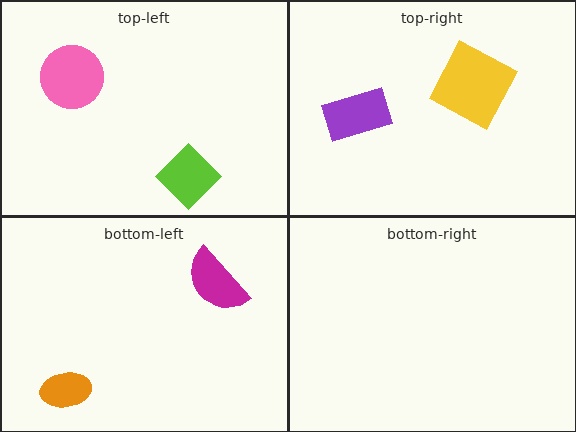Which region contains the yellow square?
The top-right region.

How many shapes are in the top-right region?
2.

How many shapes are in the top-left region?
2.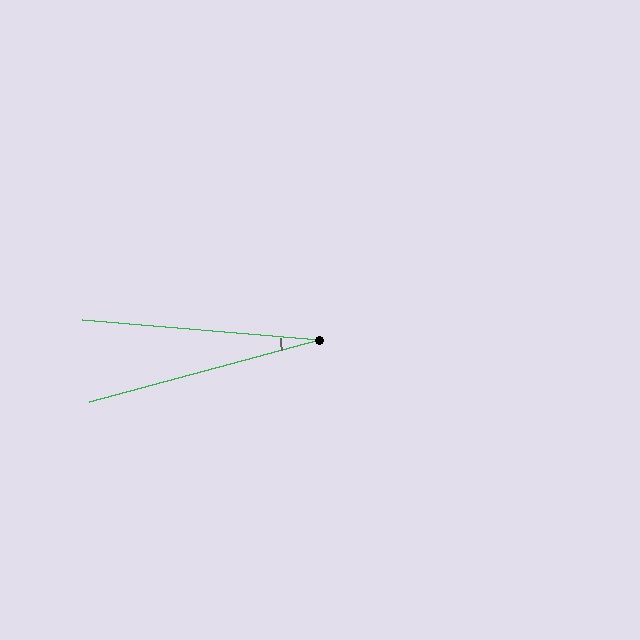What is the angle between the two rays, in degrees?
Approximately 20 degrees.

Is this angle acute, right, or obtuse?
It is acute.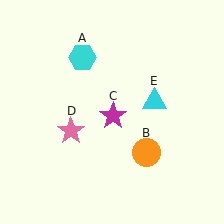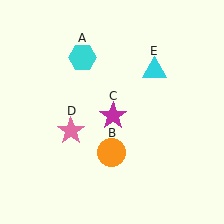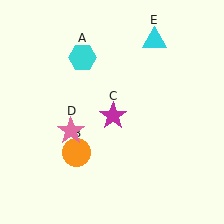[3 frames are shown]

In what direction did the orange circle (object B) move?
The orange circle (object B) moved left.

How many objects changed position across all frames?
2 objects changed position: orange circle (object B), cyan triangle (object E).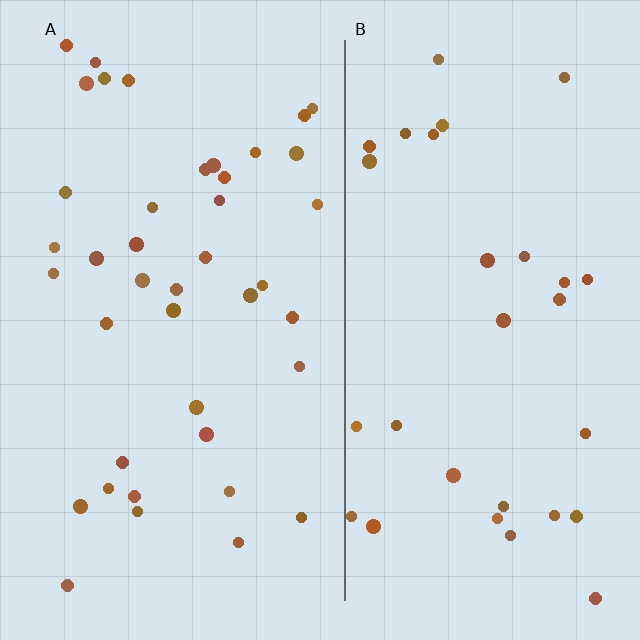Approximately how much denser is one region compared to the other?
Approximately 1.3× — region A over region B.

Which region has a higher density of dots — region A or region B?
A (the left).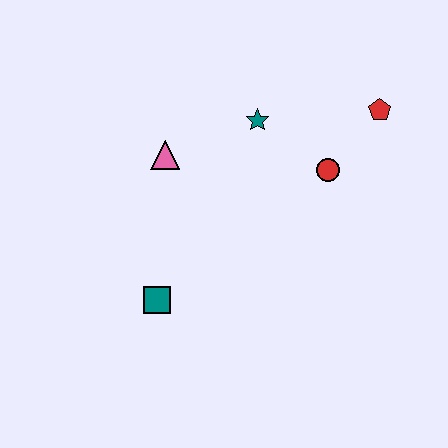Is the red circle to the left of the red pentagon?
Yes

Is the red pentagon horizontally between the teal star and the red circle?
No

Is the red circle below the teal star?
Yes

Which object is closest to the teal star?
The red circle is closest to the teal star.